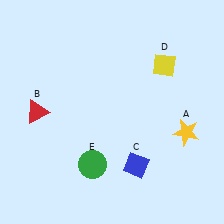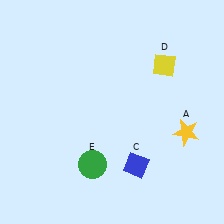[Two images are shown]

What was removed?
The red triangle (B) was removed in Image 2.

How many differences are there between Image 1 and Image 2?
There is 1 difference between the two images.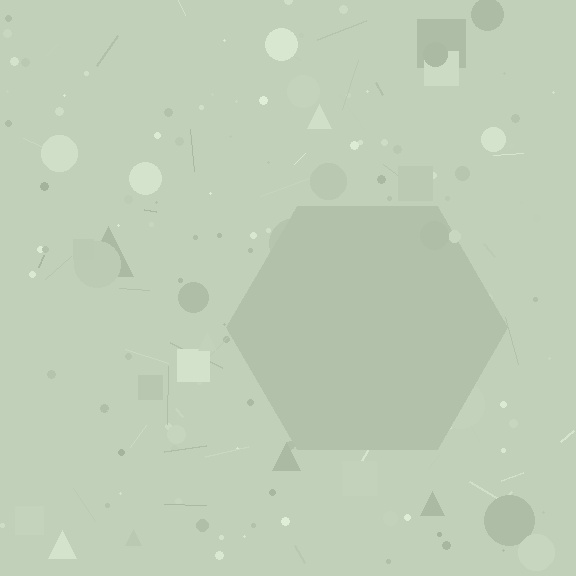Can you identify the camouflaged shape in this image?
The camouflaged shape is a hexagon.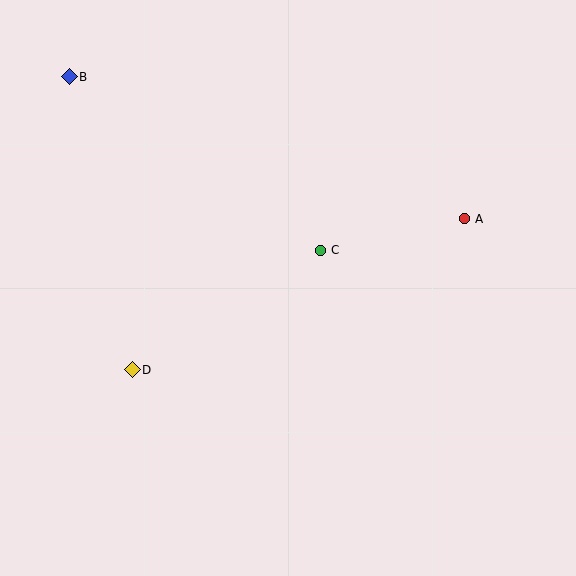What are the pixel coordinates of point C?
Point C is at (321, 250).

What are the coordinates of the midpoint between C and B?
The midpoint between C and B is at (195, 164).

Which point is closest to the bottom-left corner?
Point D is closest to the bottom-left corner.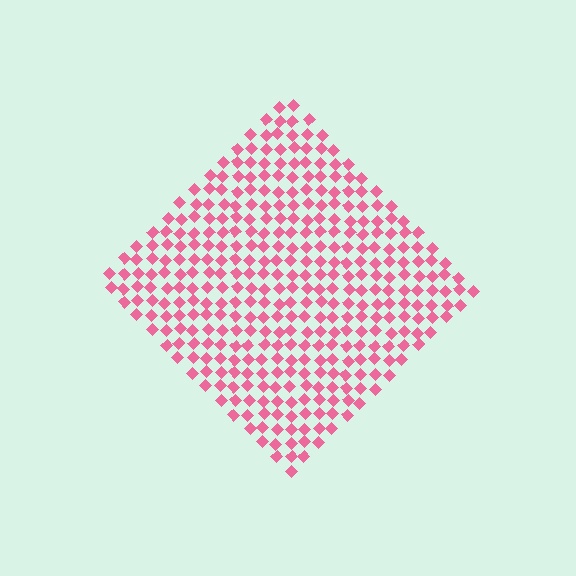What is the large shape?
The large shape is a diamond.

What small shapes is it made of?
It is made of small diamonds.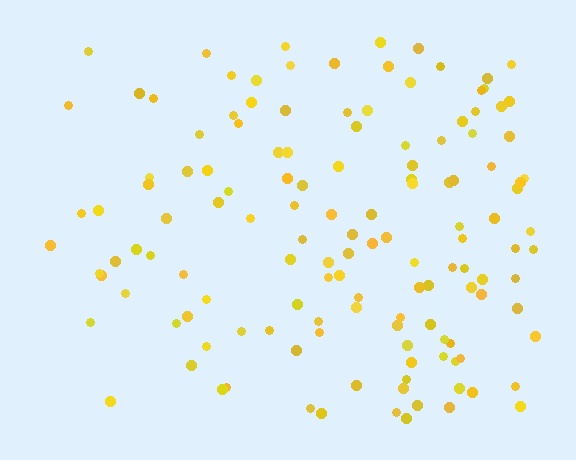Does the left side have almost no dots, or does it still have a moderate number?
Still a moderate number, just noticeably fewer than the right.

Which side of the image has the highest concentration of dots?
The right.